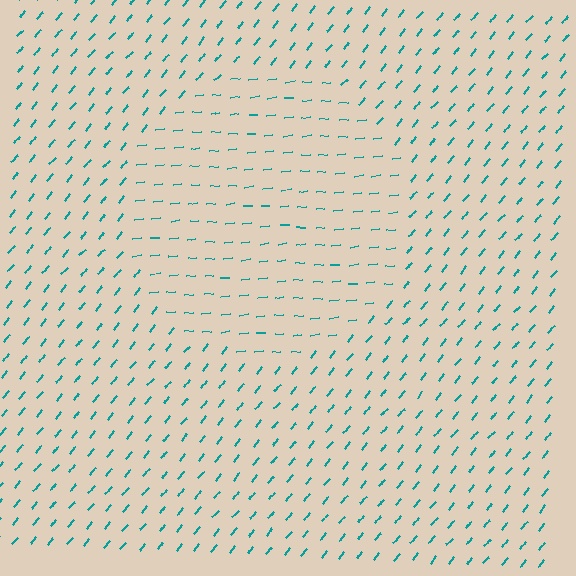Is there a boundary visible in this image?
Yes, there is a texture boundary formed by a change in line orientation.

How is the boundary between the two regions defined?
The boundary is defined purely by a change in line orientation (approximately 45 degrees difference). All lines are the same color and thickness.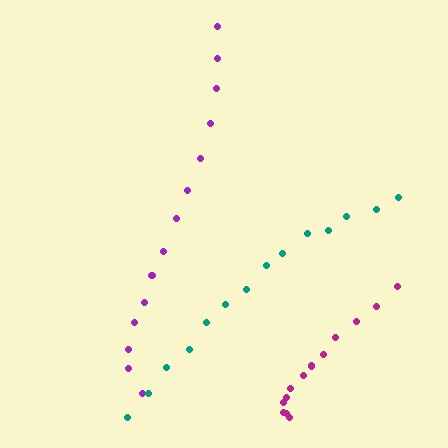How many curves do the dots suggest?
There are 3 distinct paths.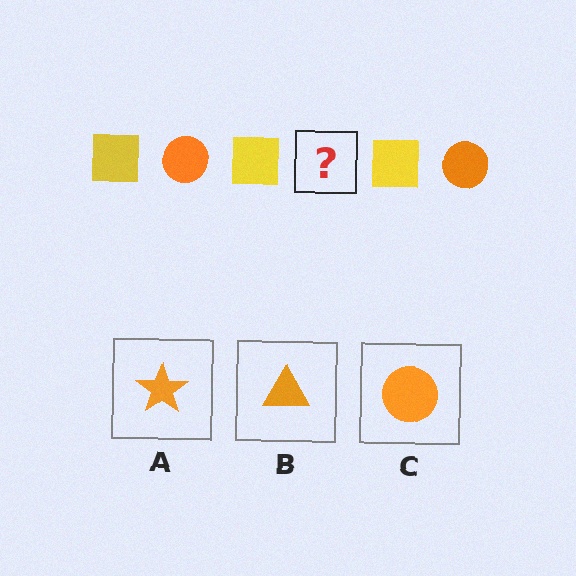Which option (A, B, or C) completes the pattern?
C.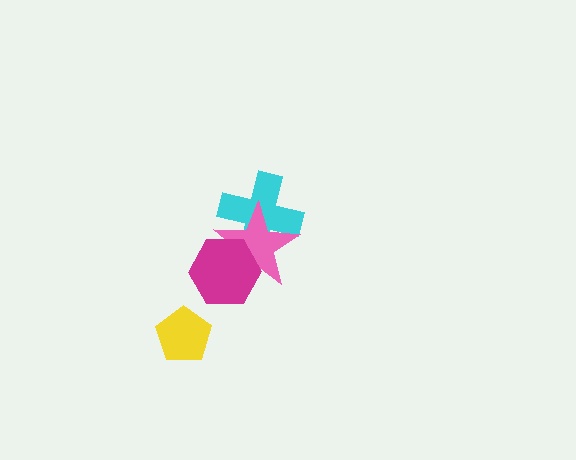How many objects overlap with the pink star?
2 objects overlap with the pink star.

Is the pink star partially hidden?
Yes, it is partially covered by another shape.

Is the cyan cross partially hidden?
Yes, it is partially covered by another shape.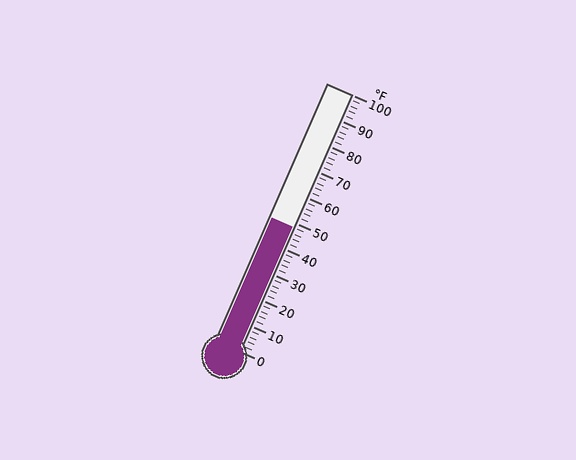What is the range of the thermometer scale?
The thermometer scale ranges from 0°F to 100°F.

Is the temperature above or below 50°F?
The temperature is below 50°F.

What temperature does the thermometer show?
The thermometer shows approximately 48°F.